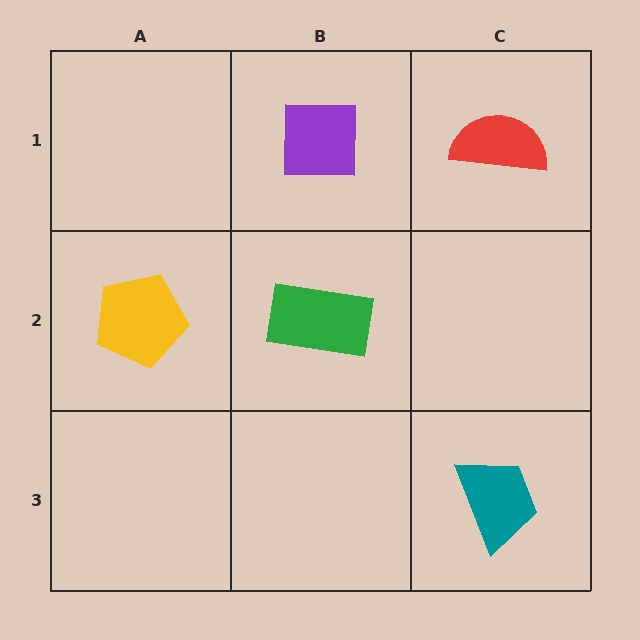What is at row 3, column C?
A teal trapezoid.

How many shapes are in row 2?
2 shapes.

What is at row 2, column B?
A green rectangle.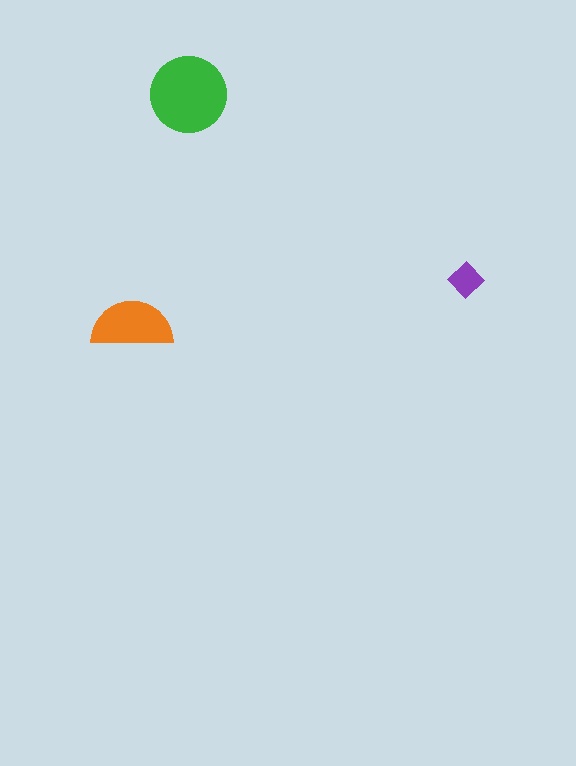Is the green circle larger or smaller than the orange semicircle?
Larger.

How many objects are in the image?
There are 3 objects in the image.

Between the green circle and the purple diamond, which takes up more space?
The green circle.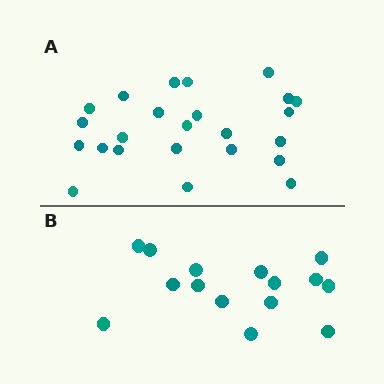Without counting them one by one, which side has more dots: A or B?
Region A (the top region) has more dots.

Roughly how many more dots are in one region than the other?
Region A has roughly 8 or so more dots than region B.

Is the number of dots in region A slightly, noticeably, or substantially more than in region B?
Region A has substantially more. The ratio is roughly 1.6 to 1.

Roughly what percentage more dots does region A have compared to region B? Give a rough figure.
About 60% more.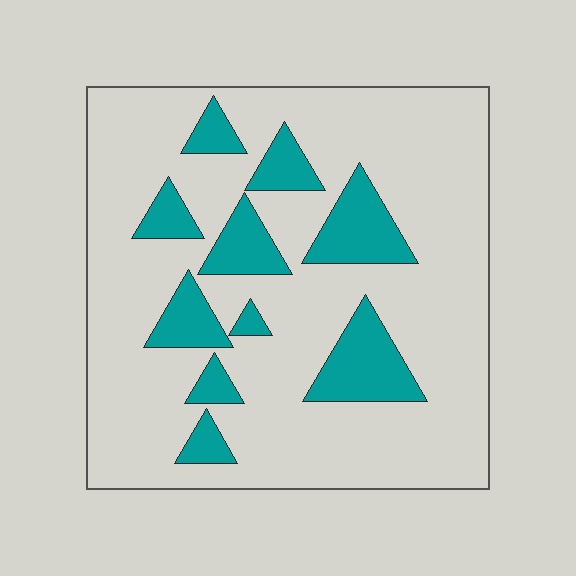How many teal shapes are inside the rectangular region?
10.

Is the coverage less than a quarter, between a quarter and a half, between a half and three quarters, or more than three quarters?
Less than a quarter.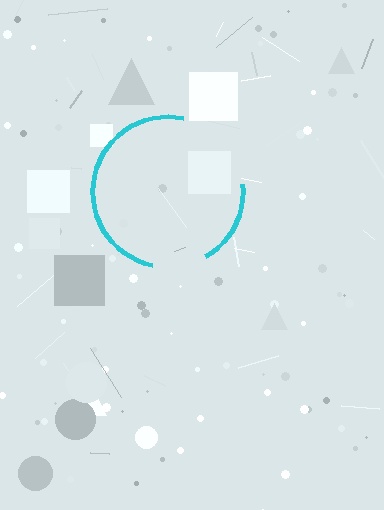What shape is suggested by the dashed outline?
The dashed outline suggests a circle.